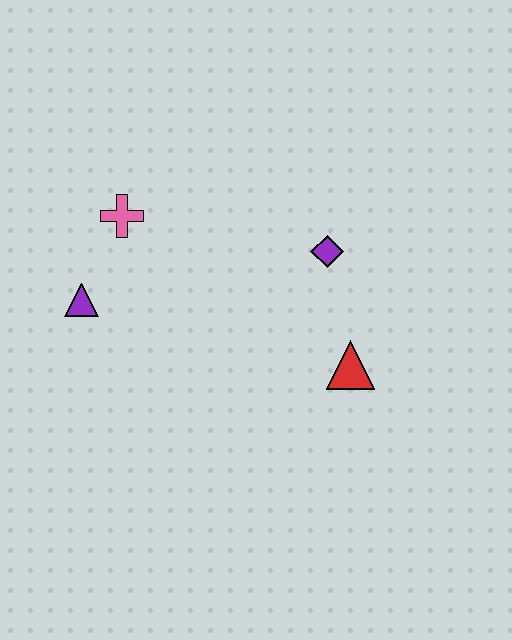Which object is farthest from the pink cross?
The red triangle is farthest from the pink cross.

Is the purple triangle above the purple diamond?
No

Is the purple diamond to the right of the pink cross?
Yes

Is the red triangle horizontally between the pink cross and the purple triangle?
No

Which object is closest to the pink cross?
The purple triangle is closest to the pink cross.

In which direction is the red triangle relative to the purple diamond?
The red triangle is below the purple diamond.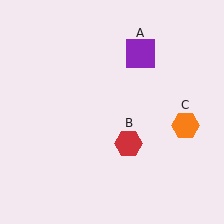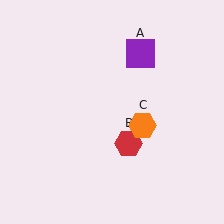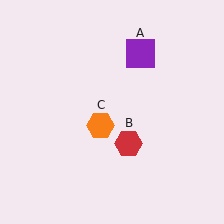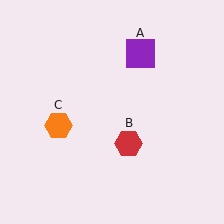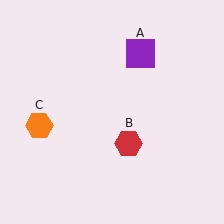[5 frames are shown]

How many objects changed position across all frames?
1 object changed position: orange hexagon (object C).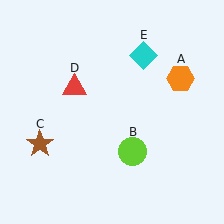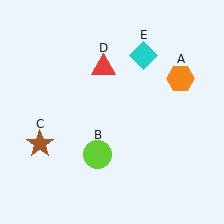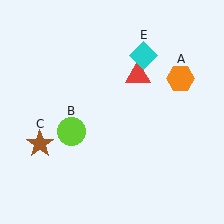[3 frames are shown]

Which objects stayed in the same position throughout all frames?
Orange hexagon (object A) and brown star (object C) and cyan diamond (object E) remained stationary.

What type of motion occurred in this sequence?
The lime circle (object B), red triangle (object D) rotated clockwise around the center of the scene.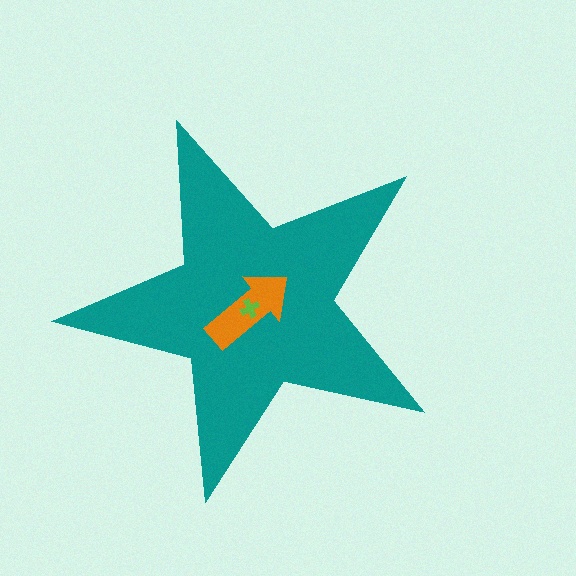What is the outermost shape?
The teal star.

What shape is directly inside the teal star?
The orange arrow.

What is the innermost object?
The lime cross.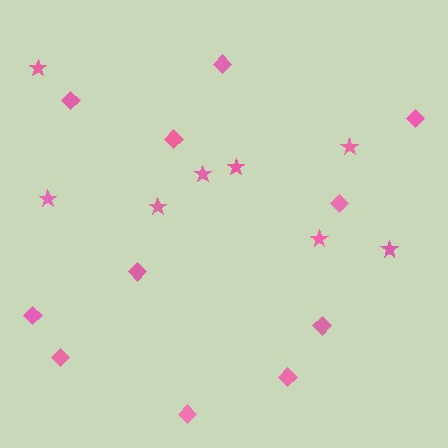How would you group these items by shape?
There are 2 groups: one group of stars (8) and one group of diamonds (11).